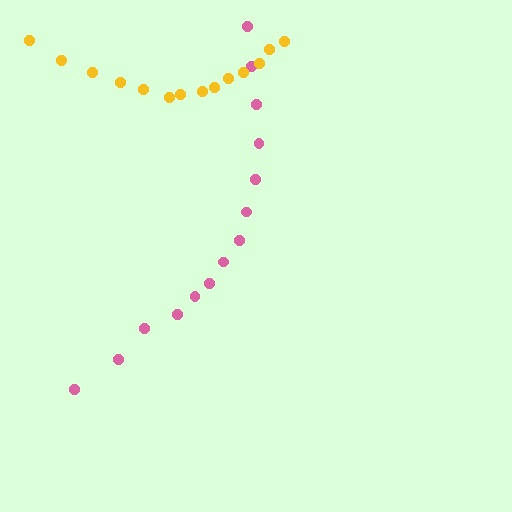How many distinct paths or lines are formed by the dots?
There are 2 distinct paths.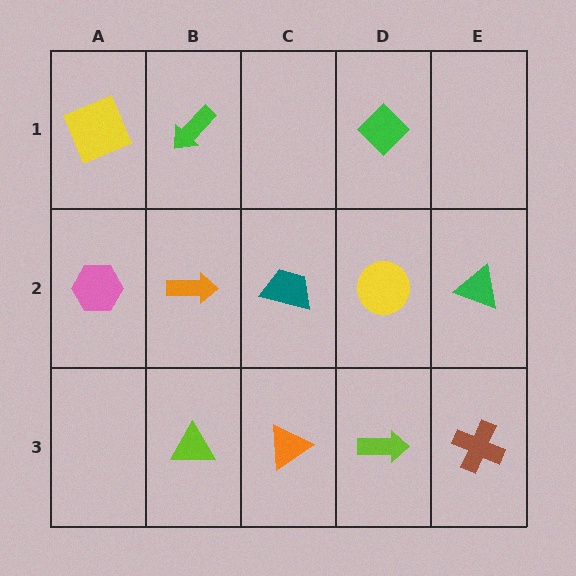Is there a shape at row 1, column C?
No, that cell is empty.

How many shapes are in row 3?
4 shapes.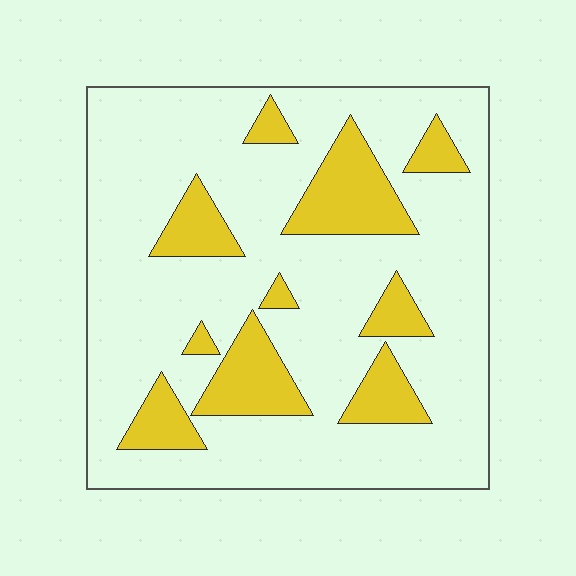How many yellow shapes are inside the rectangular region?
10.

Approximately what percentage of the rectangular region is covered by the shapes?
Approximately 20%.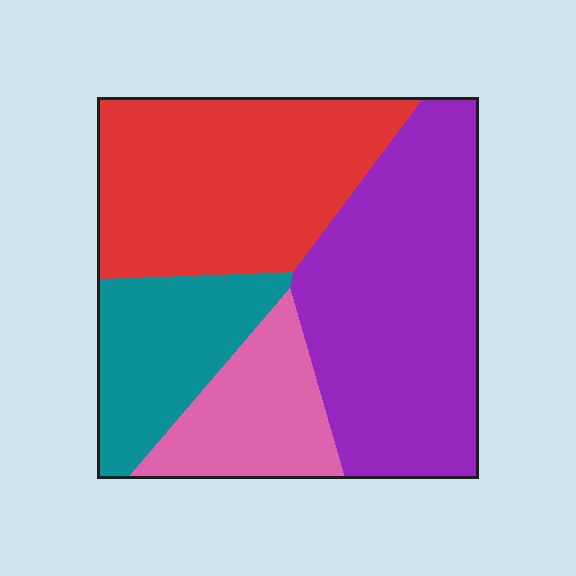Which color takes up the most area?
Purple, at roughly 40%.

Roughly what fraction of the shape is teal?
Teal takes up less than a quarter of the shape.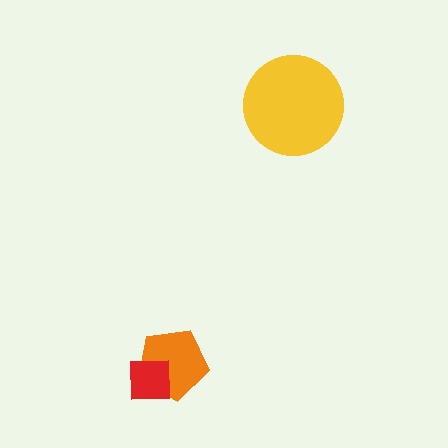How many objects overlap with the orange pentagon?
1 object overlaps with the orange pentagon.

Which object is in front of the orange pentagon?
The red square is in front of the orange pentagon.